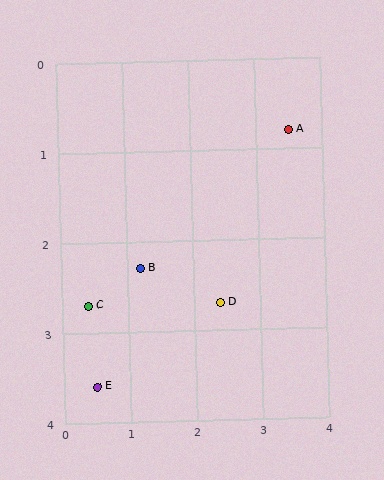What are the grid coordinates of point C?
Point C is at approximately (0.4, 2.7).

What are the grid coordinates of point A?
Point A is at approximately (3.5, 0.8).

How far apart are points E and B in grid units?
Points E and B are about 1.5 grid units apart.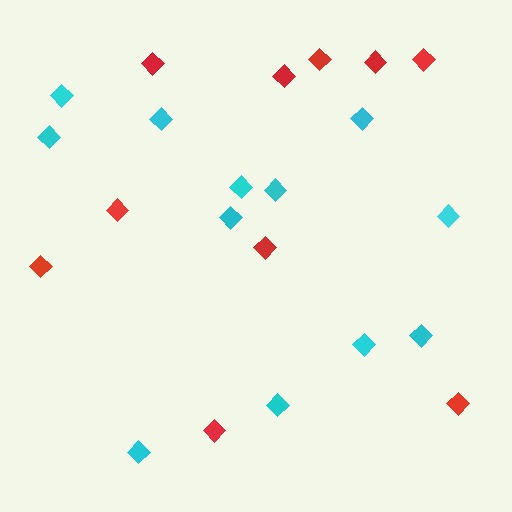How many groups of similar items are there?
There are 2 groups: one group of red diamonds (10) and one group of cyan diamonds (12).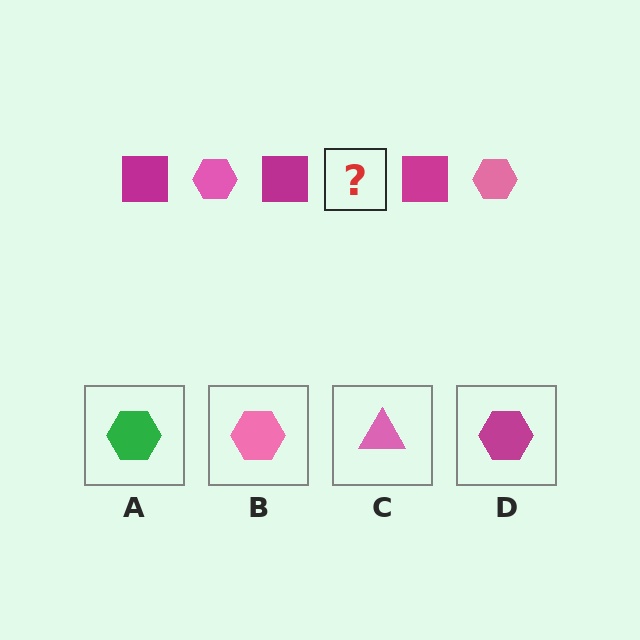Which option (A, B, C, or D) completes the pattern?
B.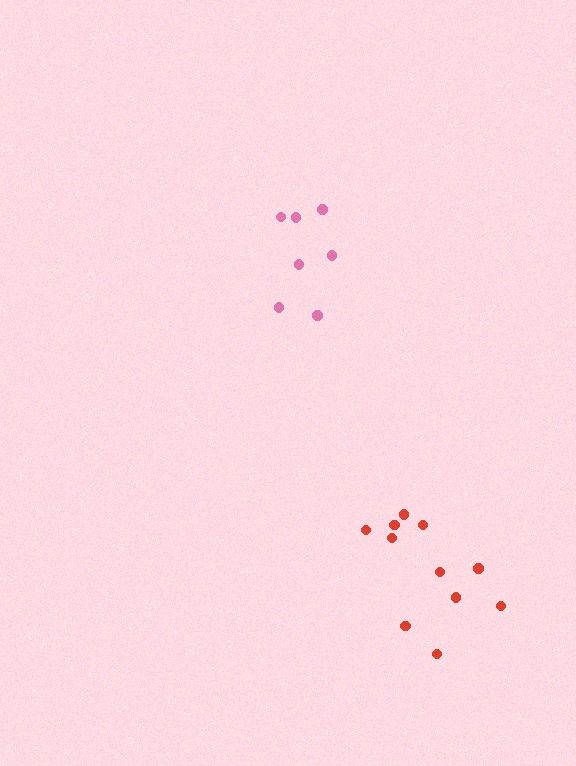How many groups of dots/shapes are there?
There are 2 groups.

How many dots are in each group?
Group 1: 7 dots, Group 2: 11 dots (18 total).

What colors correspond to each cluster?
The clusters are colored: pink, red.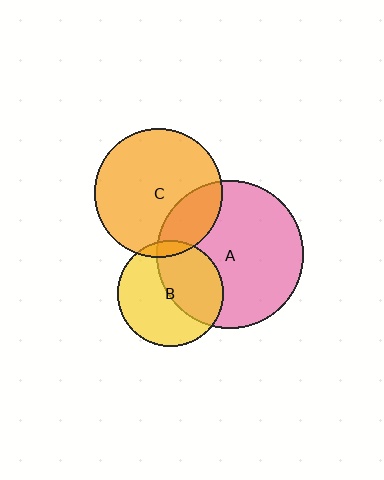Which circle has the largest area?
Circle A (pink).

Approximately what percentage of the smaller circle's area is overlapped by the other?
Approximately 45%.